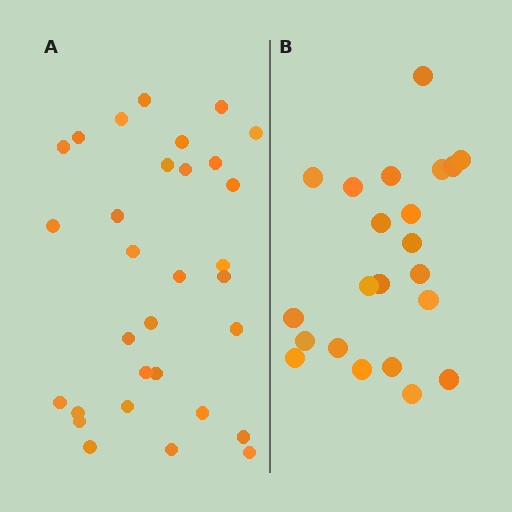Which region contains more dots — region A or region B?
Region A (the left region) has more dots.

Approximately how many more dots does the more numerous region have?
Region A has roughly 8 or so more dots than region B.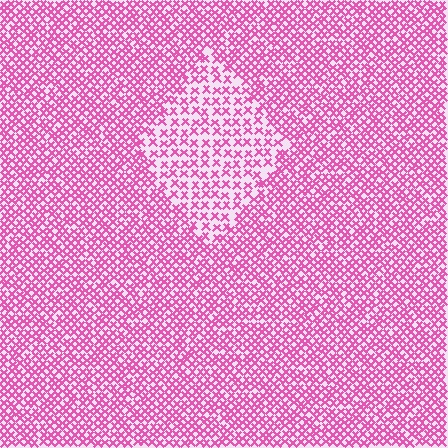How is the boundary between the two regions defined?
The boundary is defined by a change in element density (approximately 1.8x ratio). All elements are the same color, size, and shape.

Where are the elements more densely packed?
The elements are more densely packed outside the diamond boundary.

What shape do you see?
I see a diamond.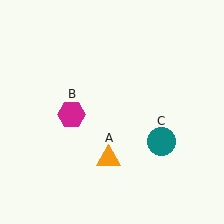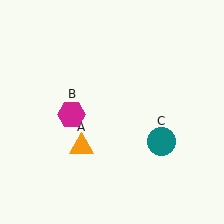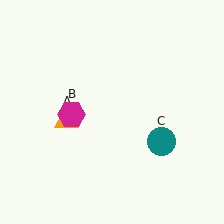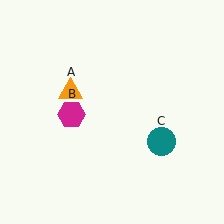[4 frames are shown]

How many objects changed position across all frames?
1 object changed position: orange triangle (object A).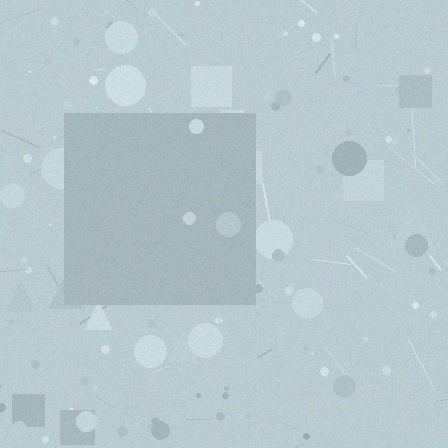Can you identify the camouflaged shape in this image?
The camouflaged shape is a square.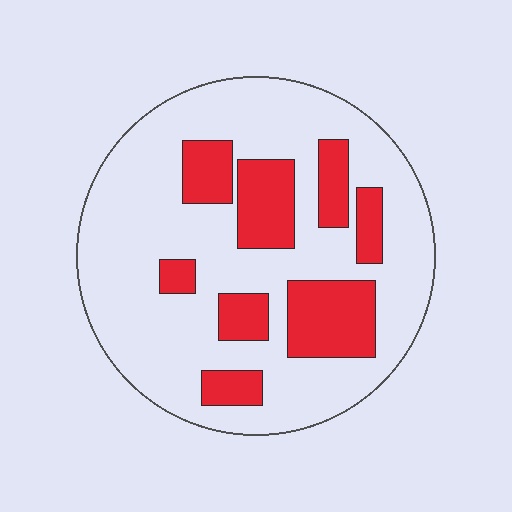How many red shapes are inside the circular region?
8.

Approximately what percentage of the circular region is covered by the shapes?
Approximately 25%.